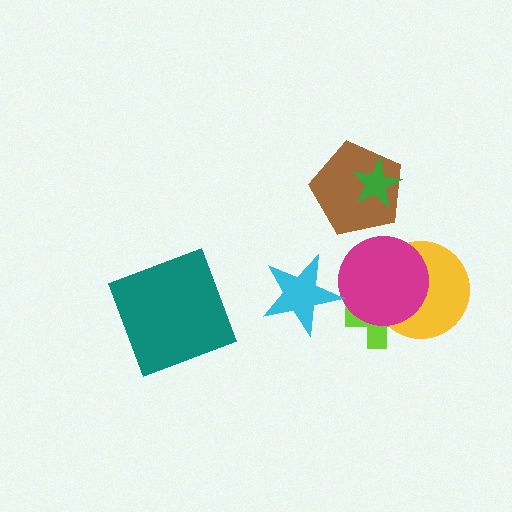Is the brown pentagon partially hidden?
Yes, it is partially covered by another shape.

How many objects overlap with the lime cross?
2 objects overlap with the lime cross.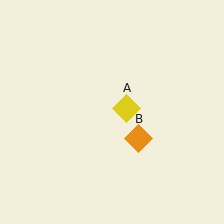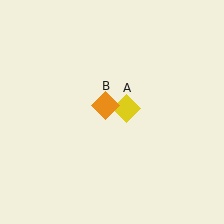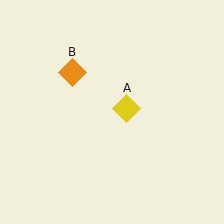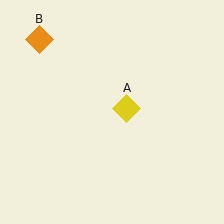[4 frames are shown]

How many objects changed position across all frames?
1 object changed position: orange diamond (object B).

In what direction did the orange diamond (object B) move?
The orange diamond (object B) moved up and to the left.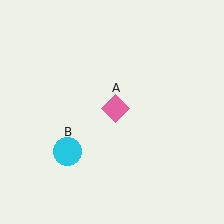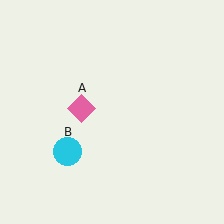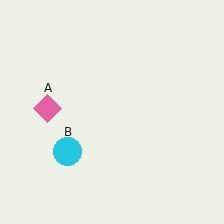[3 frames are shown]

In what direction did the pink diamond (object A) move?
The pink diamond (object A) moved left.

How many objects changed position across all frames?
1 object changed position: pink diamond (object A).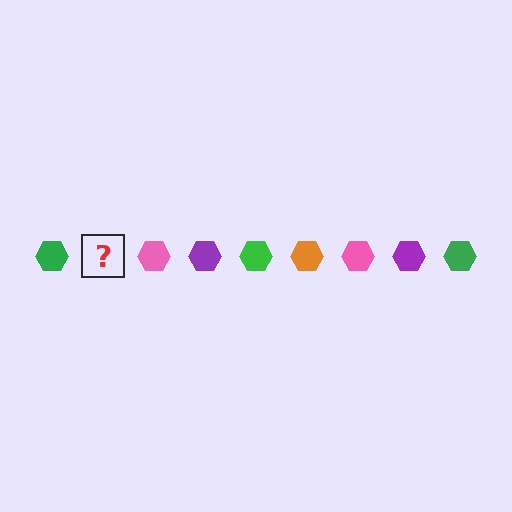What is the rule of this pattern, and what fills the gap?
The rule is that the pattern cycles through green, orange, pink, purple hexagons. The gap should be filled with an orange hexagon.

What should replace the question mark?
The question mark should be replaced with an orange hexagon.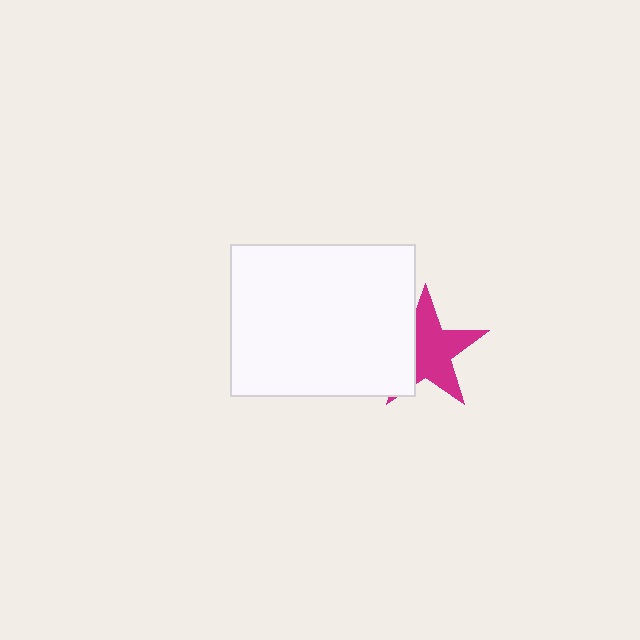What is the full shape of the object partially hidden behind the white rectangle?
The partially hidden object is a magenta star.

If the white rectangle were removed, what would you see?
You would see the complete magenta star.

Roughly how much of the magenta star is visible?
Most of it is visible (roughly 66%).